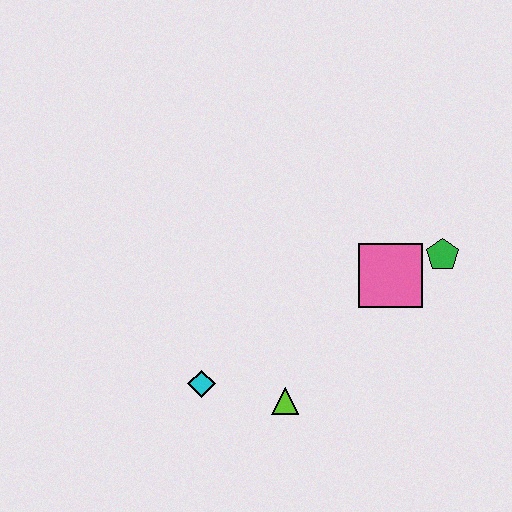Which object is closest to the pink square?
The green pentagon is closest to the pink square.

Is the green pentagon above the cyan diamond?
Yes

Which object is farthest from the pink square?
The cyan diamond is farthest from the pink square.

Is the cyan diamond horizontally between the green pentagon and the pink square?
No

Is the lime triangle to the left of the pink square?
Yes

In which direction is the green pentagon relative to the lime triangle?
The green pentagon is to the right of the lime triangle.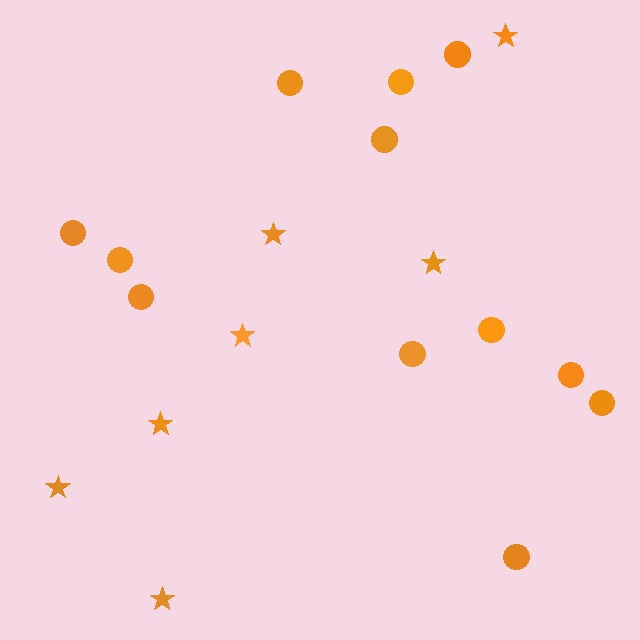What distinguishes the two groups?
There are 2 groups: one group of stars (7) and one group of circles (12).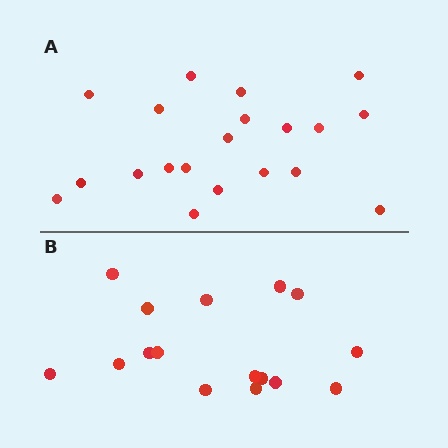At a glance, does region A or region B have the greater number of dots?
Region A (the top region) has more dots.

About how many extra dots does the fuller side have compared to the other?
Region A has about 4 more dots than region B.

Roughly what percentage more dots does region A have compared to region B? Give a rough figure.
About 25% more.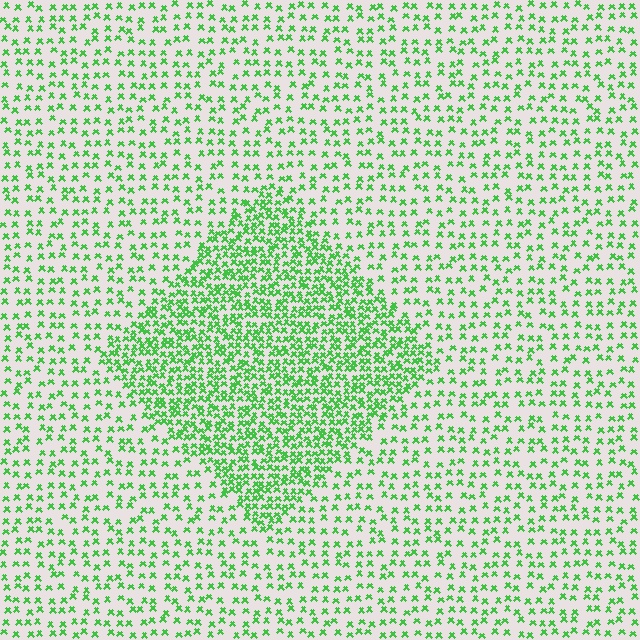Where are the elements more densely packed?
The elements are more densely packed inside the diamond boundary.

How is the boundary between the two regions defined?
The boundary is defined by a change in element density (approximately 2.2x ratio). All elements are the same color, size, and shape.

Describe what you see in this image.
The image contains small green elements arranged at two different densities. A diamond-shaped region is visible where the elements are more densely packed than the surrounding area.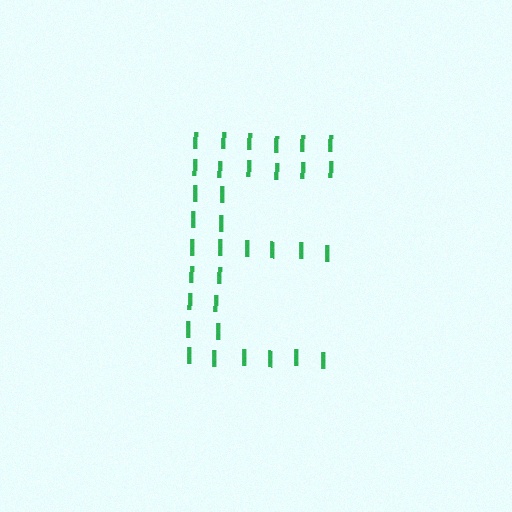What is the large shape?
The large shape is the letter E.